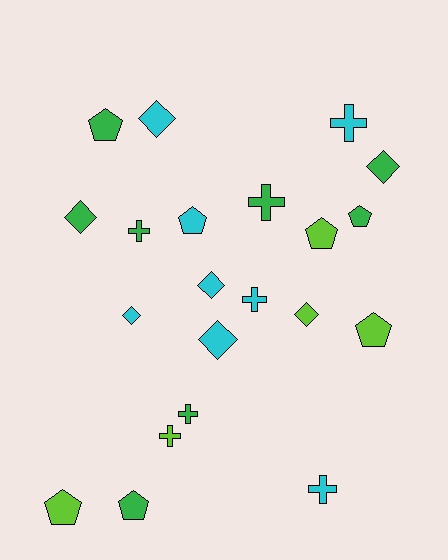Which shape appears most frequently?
Cross, with 7 objects.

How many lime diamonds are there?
There is 1 lime diamond.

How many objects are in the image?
There are 21 objects.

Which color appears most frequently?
Cyan, with 8 objects.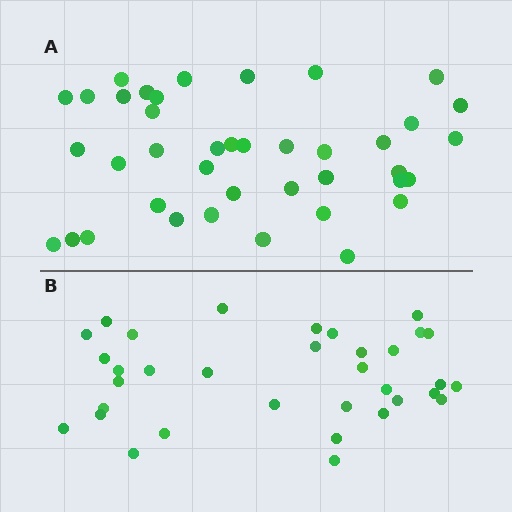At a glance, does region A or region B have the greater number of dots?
Region A (the top region) has more dots.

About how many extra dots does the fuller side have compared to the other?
Region A has about 6 more dots than region B.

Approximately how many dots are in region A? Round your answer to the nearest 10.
About 40 dots.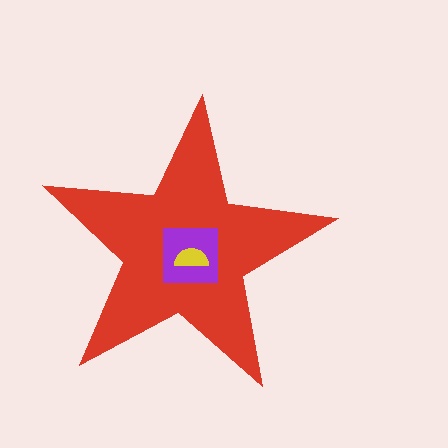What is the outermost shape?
The red star.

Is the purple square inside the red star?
Yes.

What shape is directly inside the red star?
The purple square.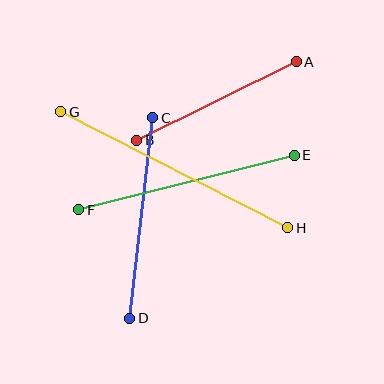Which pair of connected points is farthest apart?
Points G and H are farthest apart.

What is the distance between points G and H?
The distance is approximately 255 pixels.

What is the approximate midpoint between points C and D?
The midpoint is at approximately (141, 218) pixels.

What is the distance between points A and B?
The distance is approximately 178 pixels.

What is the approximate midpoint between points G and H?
The midpoint is at approximately (174, 170) pixels.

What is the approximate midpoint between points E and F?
The midpoint is at approximately (186, 182) pixels.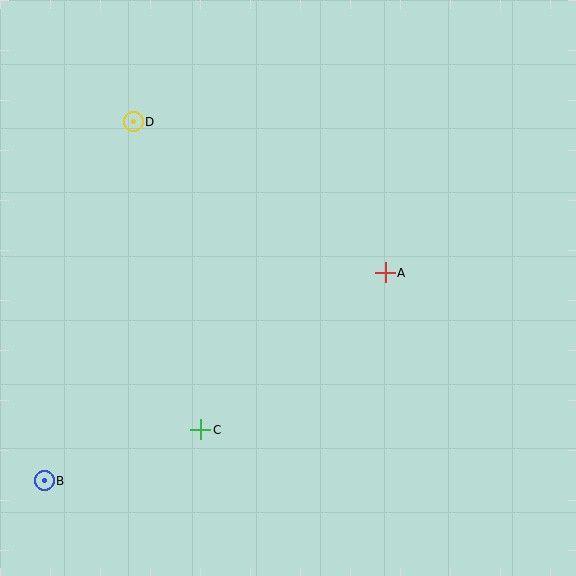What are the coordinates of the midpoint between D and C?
The midpoint between D and C is at (167, 276).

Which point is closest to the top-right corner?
Point A is closest to the top-right corner.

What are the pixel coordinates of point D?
Point D is at (133, 122).